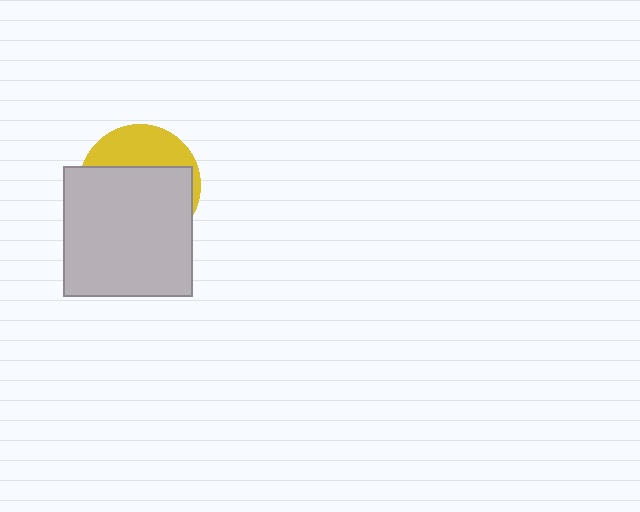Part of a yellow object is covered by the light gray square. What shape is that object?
It is a circle.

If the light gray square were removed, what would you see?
You would see the complete yellow circle.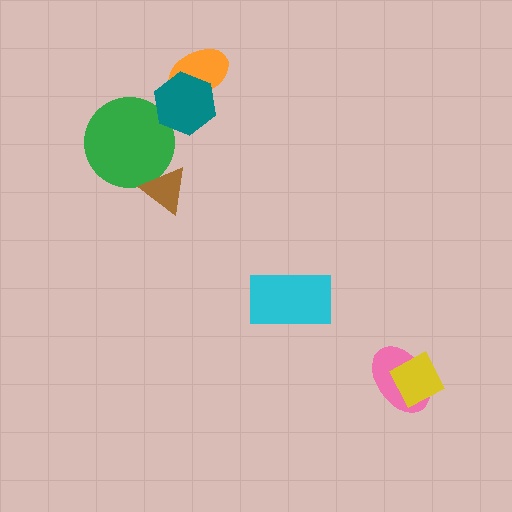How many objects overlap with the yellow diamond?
1 object overlaps with the yellow diamond.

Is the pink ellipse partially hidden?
Yes, it is partially covered by another shape.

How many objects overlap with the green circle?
2 objects overlap with the green circle.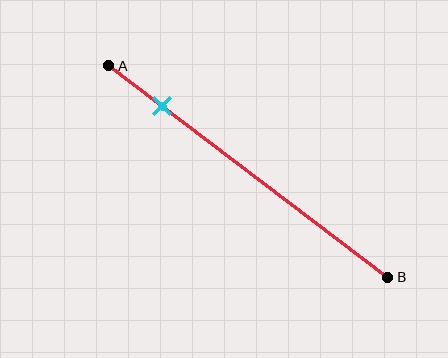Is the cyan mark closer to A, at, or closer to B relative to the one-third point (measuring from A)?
The cyan mark is closer to point A than the one-third point of segment AB.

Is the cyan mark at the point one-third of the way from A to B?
No, the mark is at about 20% from A, not at the 33% one-third point.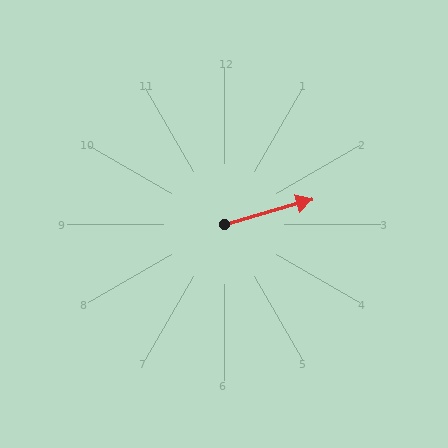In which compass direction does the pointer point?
East.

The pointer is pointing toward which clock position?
Roughly 2 o'clock.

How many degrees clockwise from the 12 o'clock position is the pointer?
Approximately 74 degrees.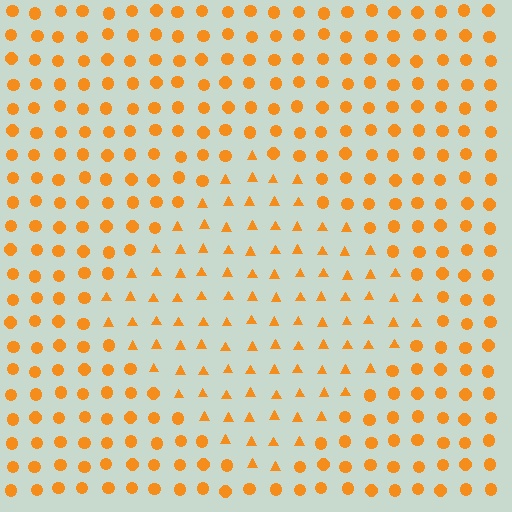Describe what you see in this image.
The image is filled with small orange elements arranged in a uniform grid. A diamond-shaped region contains triangles, while the surrounding area contains circles. The boundary is defined purely by the change in element shape.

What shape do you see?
I see a diamond.